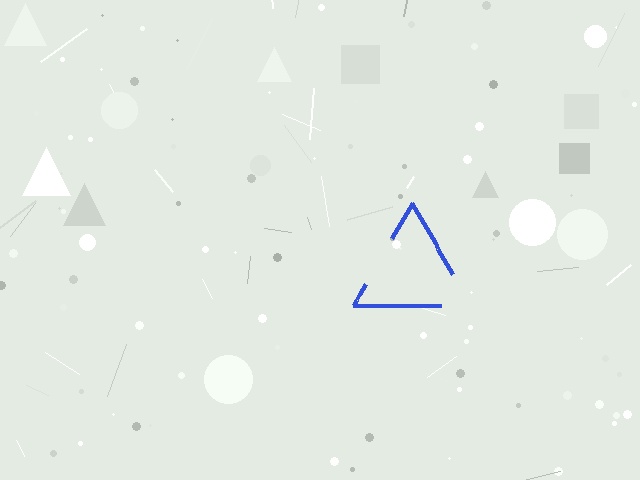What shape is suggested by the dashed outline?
The dashed outline suggests a triangle.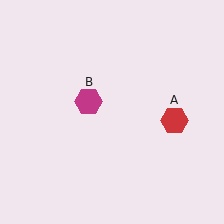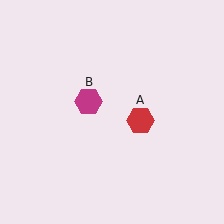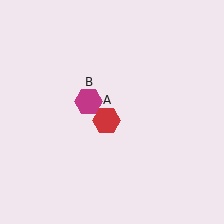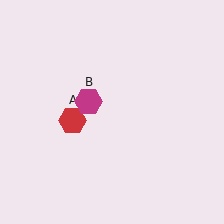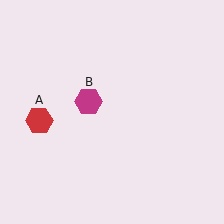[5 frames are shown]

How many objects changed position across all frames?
1 object changed position: red hexagon (object A).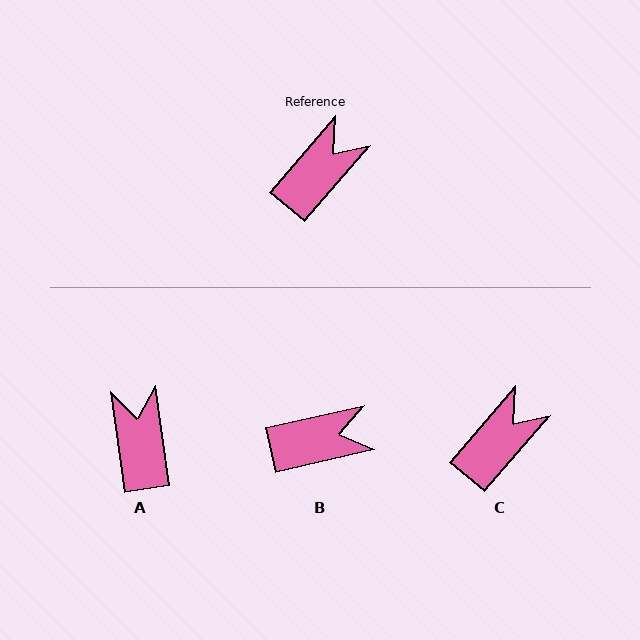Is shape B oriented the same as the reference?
No, it is off by about 36 degrees.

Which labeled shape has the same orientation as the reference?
C.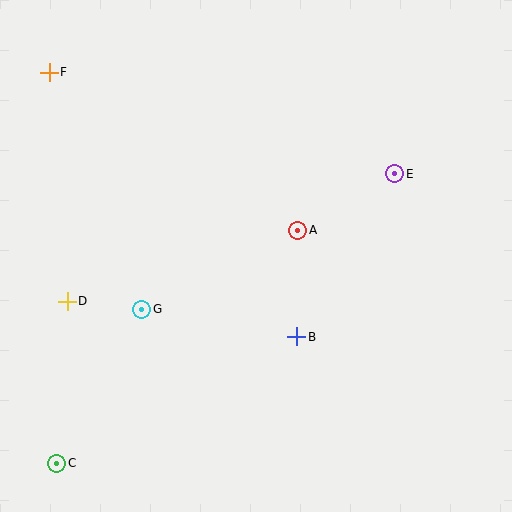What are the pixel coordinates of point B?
Point B is at (297, 337).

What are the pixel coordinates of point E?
Point E is at (395, 174).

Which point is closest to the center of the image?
Point A at (298, 230) is closest to the center.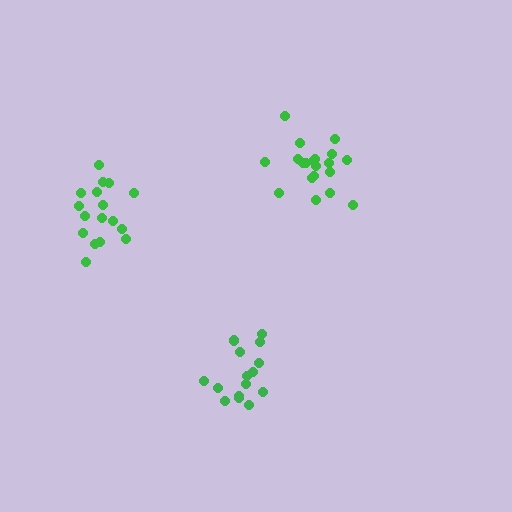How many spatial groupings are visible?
There are 3 spatial groupings.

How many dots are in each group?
Group 1: 15 dots, Group 2: 20 dots, Group 3: 17 dots (52 total).